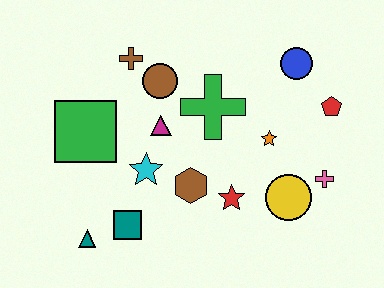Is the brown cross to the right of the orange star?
No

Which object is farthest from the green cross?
The teal triangle is farthest from the green cross.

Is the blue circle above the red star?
Yes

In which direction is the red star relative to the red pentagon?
The red star is to the left of the red pentagon.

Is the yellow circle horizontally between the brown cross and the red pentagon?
Yes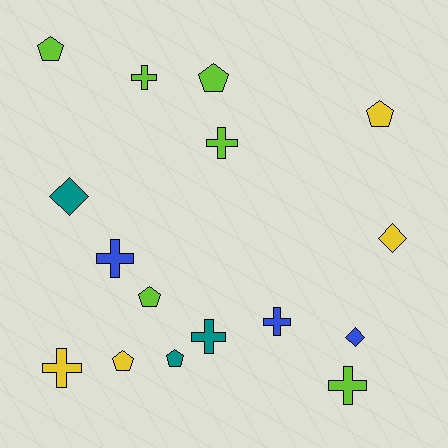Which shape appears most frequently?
Cross, with 7 objects.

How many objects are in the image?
There are 16 objects.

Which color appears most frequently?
Lime, with 6 objects.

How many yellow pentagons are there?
There are 2 yellow pentagons.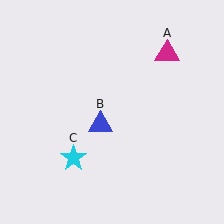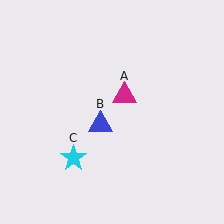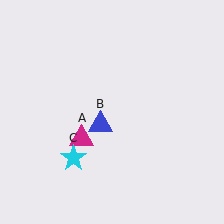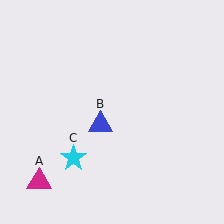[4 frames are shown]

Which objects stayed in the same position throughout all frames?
Blue triangle (object B) and cyan star (object C) remained stationary.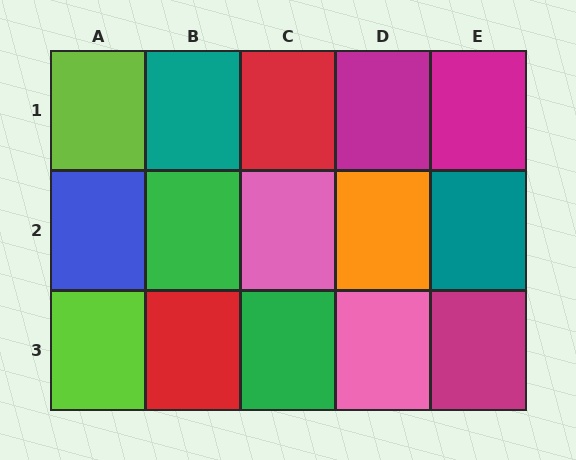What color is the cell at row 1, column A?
Lime.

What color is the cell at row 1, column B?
Teal.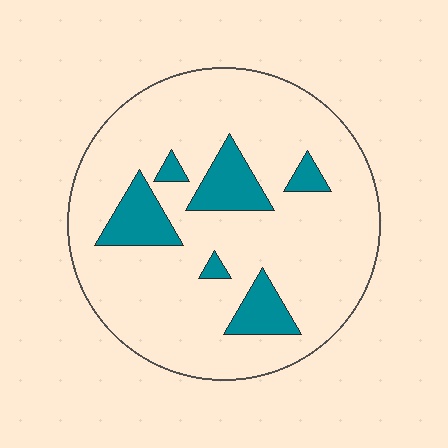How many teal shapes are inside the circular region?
6.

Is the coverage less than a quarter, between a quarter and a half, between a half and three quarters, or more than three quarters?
Less than a quarter.